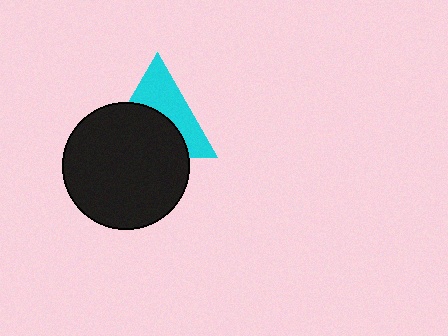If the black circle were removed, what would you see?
You would see the complete cyan triangle.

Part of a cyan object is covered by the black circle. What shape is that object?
It is a triangle.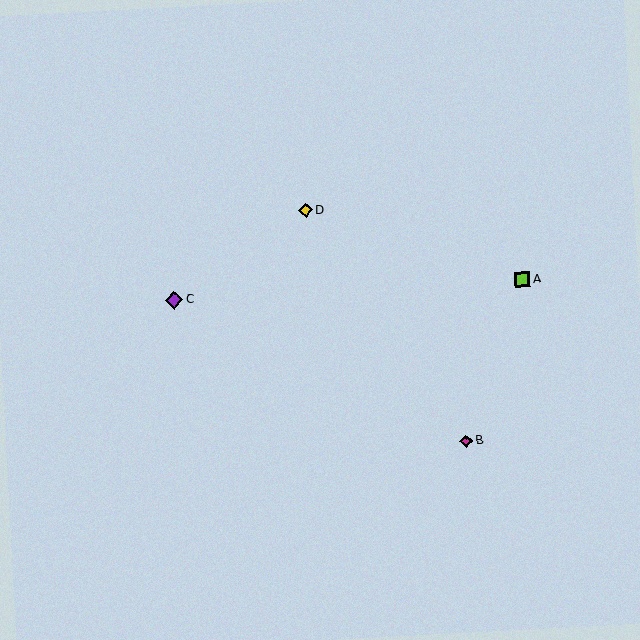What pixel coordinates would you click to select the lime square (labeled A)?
Click at (522, 279) to select the lime square A.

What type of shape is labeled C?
Shape C is a purple diamond.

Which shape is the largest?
The purple diamond (labeled C) is the largest.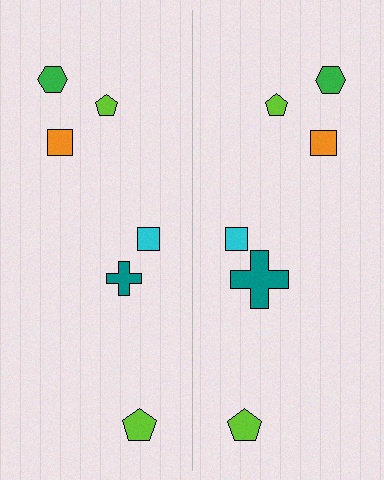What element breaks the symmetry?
The teal cross on the right side has a different size than its mirror counterpart.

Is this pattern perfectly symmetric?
No, the pattern is not perfectly symmetric. The teal cross on the right side has a different size than its mirror counterpart.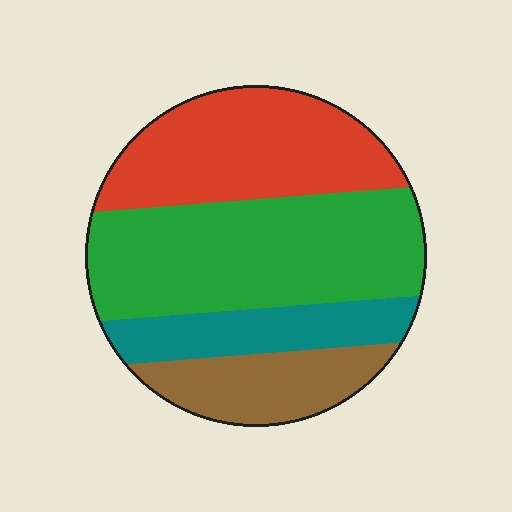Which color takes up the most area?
Green, at roughly 40%.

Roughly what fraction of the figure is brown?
Brown covers roughly 15% of the figure.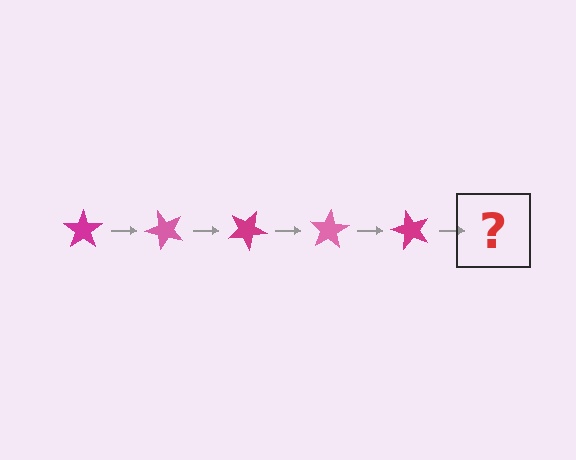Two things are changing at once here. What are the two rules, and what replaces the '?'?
The two rules are that it rotates 50 degrees each step and the color cycles through magenta and pink. The '?' should be a pink star, rotated 250 degrees from the start.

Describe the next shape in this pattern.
It should be a pink star, rotated 250 degrees from the start.